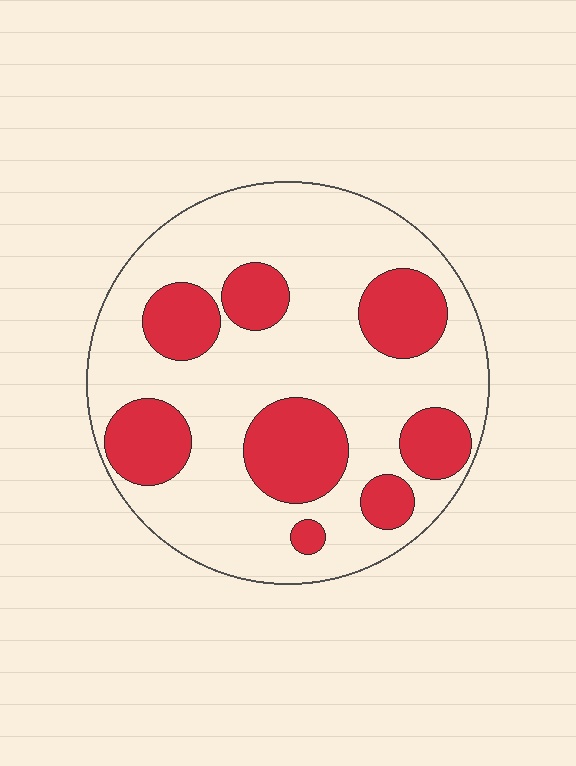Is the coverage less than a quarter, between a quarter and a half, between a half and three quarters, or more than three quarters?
Between a quarter and a half.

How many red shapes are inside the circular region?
8.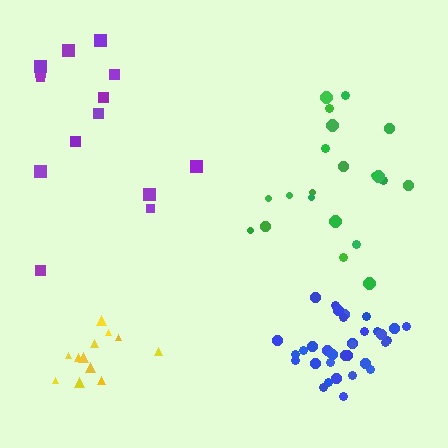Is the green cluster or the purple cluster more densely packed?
Purple.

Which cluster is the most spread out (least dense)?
Green.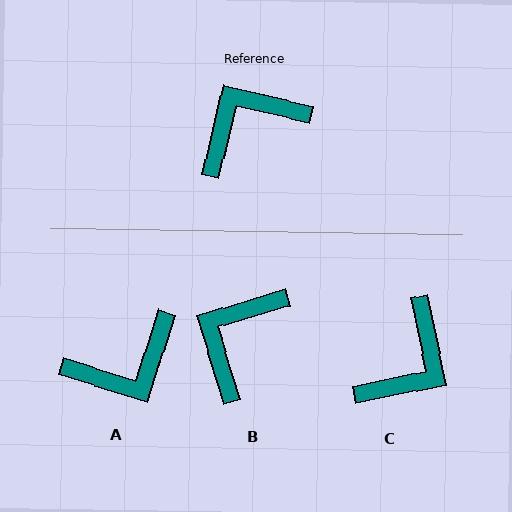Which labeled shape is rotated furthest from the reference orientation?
A, about 175 degrees away.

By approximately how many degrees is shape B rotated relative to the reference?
Approximately 30 degrees counter-clockwise.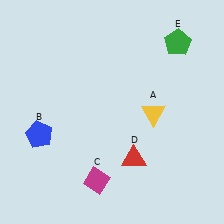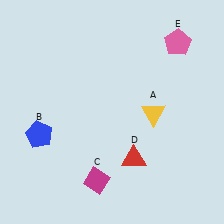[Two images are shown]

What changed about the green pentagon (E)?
In Image 1, E is green. In Image 2, it changed to pink.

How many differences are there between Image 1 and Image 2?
There is 1 difference between the two images.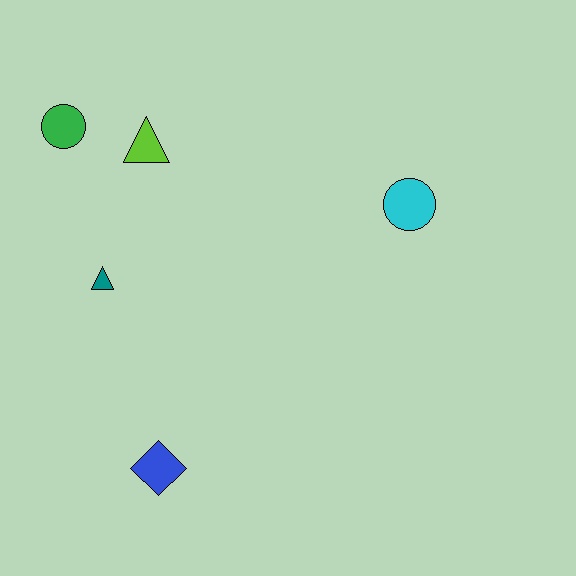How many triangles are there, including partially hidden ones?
There are 2 triangles.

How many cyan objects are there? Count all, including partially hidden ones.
There is 1 cyan object.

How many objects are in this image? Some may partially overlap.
There are 5 objects.